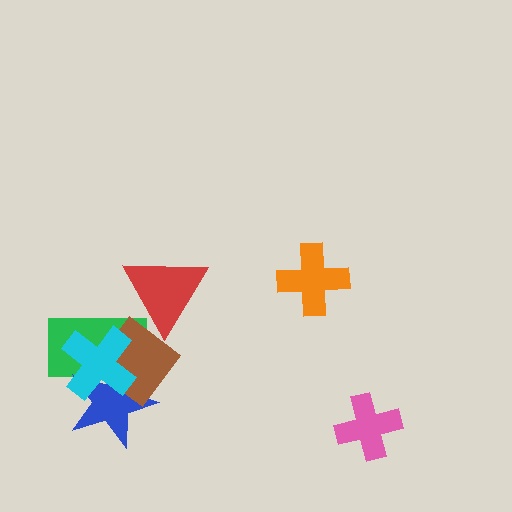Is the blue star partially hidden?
Yes, it is partially covered by another shape.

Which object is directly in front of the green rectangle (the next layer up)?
The blue star is directly in front of the green rectangle.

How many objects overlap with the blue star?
3 objects overlap with the blue star.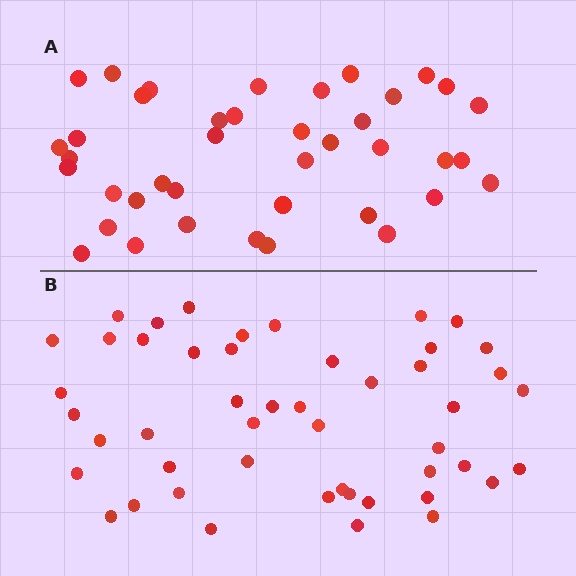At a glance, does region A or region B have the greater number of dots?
Region B (the bottom region) has more dots.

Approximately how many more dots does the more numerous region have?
Region B has roughly 8 or so more dots than region A.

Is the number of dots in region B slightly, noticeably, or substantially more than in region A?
Region B has only slightly more — the two regions are fairly close. The ratio is roughly 1.2 to 1.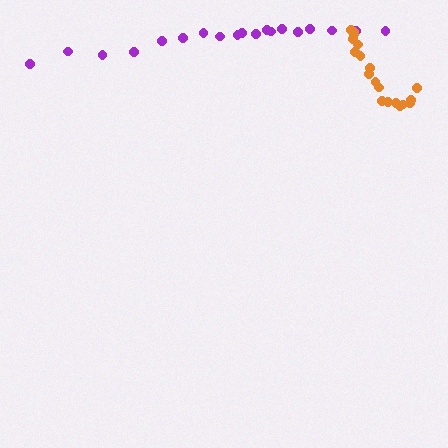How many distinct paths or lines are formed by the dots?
There are 2 distinct paths.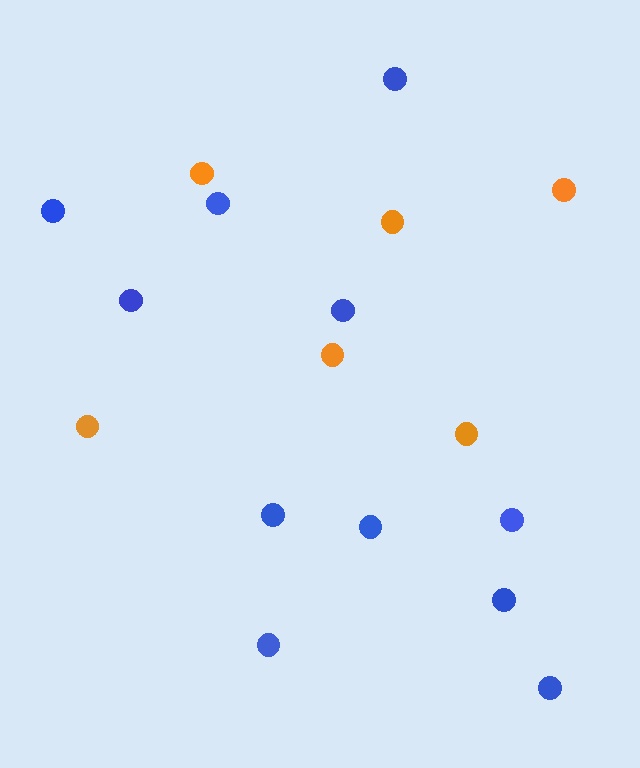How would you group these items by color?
There are 2 groups: one group of blue circles (11) and one group of orange circles (6).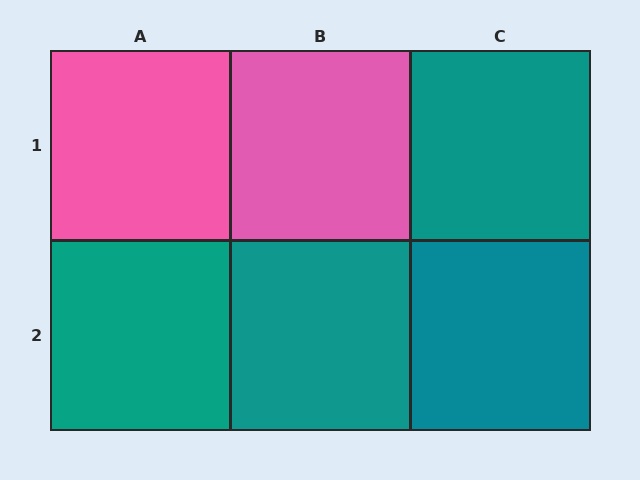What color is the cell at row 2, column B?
Teal.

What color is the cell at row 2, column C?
Teal.